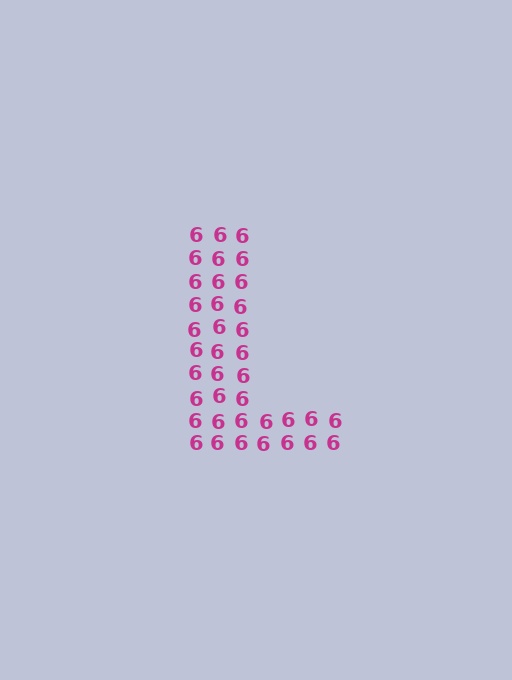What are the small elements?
The small elements are digit 6's.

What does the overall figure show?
The overall figure shows the letter L.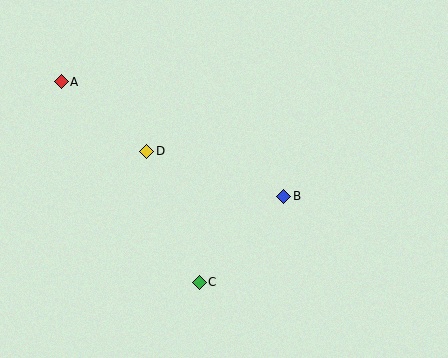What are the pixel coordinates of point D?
Point D is at (146, 151).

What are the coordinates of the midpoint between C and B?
The midpoint between C and B is at (242, 240).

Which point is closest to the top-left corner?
Point A is closest to the top-left corner.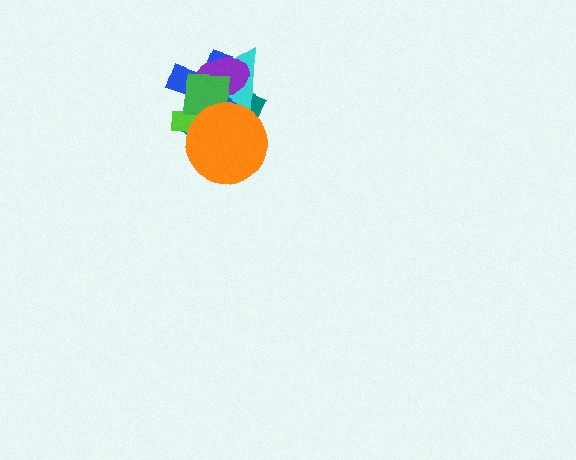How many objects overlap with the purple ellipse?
5 objects overlap with the purple ellipse.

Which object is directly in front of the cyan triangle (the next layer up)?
The purple ellipse is directly in front of the cyan triangle.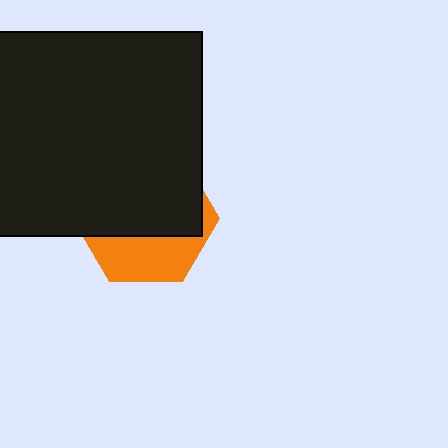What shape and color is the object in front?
The object in front is a black square.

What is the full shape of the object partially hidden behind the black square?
The partially hidden object is an orange hexagon.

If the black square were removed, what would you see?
You would see the complete orange hexagon.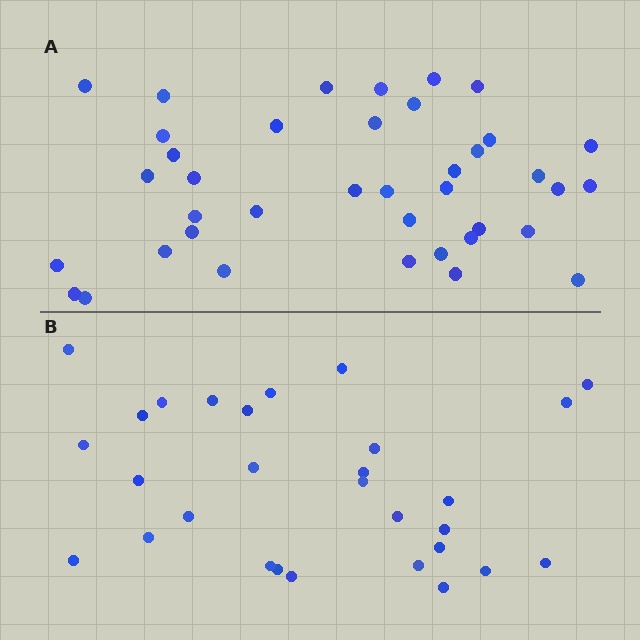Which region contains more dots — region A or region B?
Region A (the top region) has more dots.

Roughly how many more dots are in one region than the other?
Region A has roughly 10 or so more dots than region B.